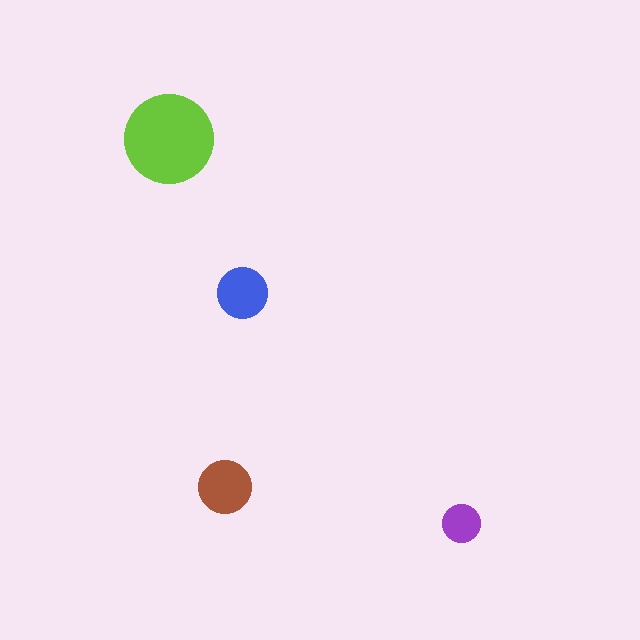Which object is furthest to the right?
The purple circle is rightmost.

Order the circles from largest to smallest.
the lime one, the brown one, the blue one, the purple one.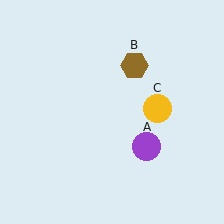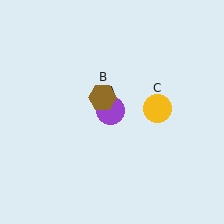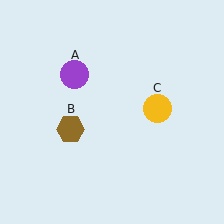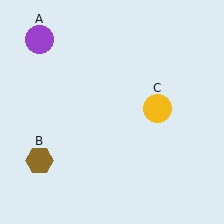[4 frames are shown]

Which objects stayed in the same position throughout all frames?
Yellow circle (object C) remained stationary.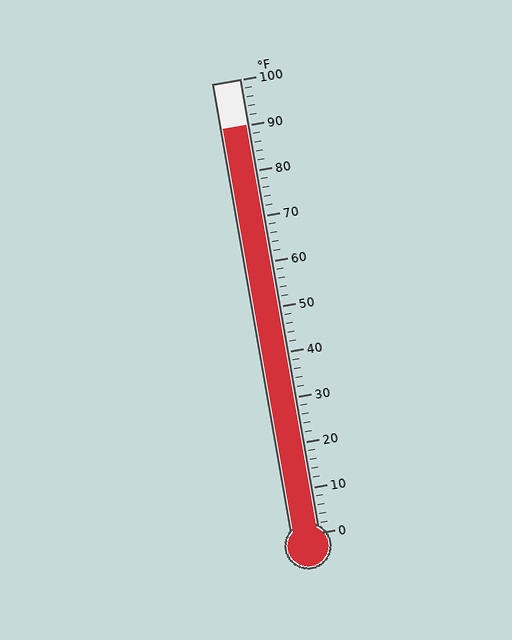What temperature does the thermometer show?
The thermometer shows approximately 90°F.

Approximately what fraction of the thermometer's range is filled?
The thermometer is filled to approximately 90% of its range.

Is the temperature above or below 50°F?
The temperature is above 50°F.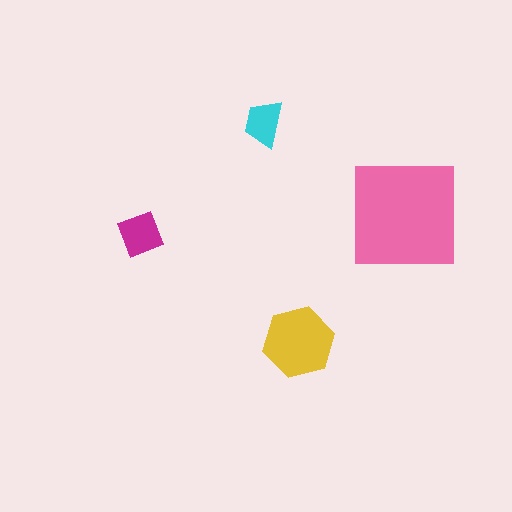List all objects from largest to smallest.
The pink square, the yellow hexagon, the magenta diamond, the cyan trapezoid.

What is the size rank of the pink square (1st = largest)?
1st.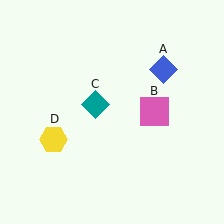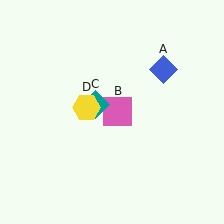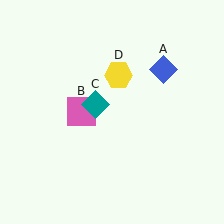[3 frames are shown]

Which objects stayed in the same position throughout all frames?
Blue diamond (object A) and teal diamond (object C) remained stationary.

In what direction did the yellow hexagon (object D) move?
The yellow hexagon (object D) moved up and to the right.